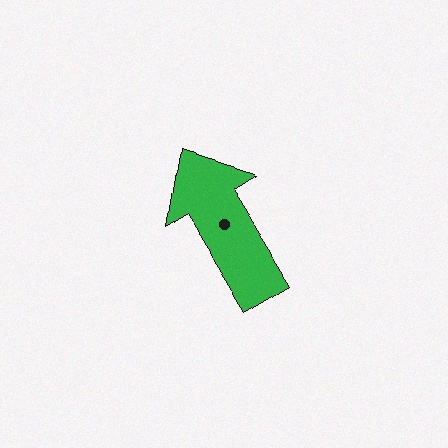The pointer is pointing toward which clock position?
Roughly 11 o'clock.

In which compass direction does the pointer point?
Northwest.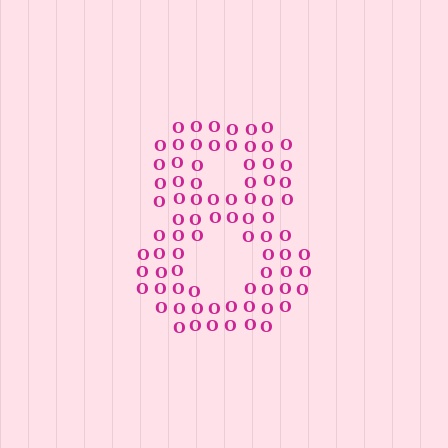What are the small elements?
The small elements are letter O's.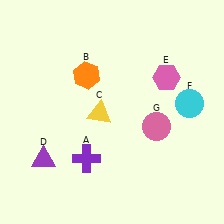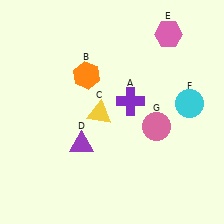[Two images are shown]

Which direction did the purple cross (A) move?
The purple cross (A) moved up.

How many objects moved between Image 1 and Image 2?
3 objects moved between the two images.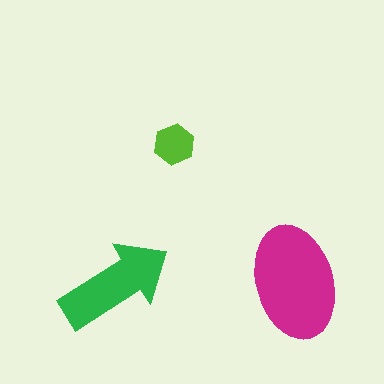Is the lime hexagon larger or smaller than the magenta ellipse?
Smaller.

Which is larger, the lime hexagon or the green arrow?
The green arrow.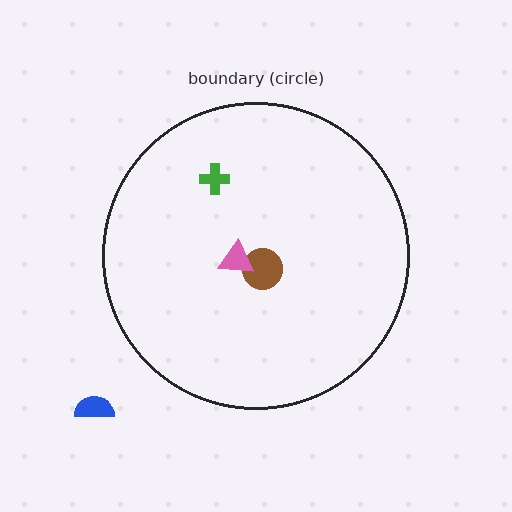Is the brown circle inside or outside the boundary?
Inside.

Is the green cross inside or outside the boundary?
Inside.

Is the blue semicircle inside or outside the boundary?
Outside.